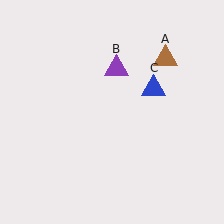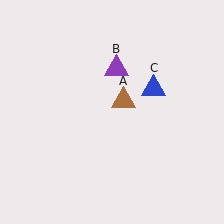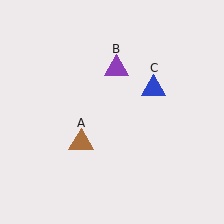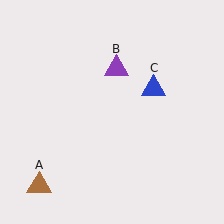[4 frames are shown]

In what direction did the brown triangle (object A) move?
The brown triangle (object A) moved down and to the left.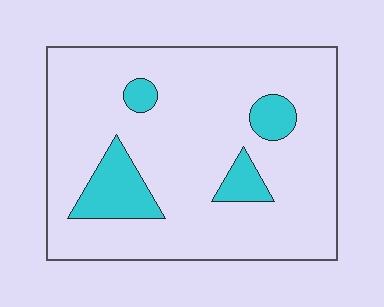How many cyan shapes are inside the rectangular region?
4.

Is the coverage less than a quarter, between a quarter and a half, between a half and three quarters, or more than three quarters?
Less than a quarter.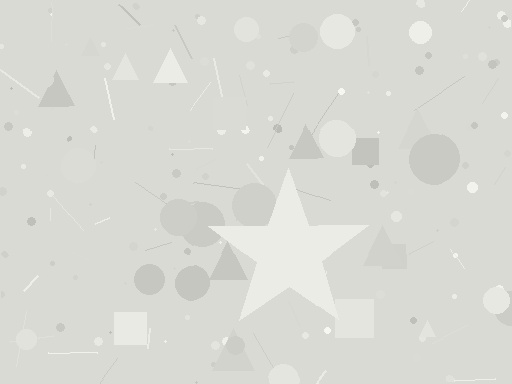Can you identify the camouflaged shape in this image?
The camouflaged shape is a star.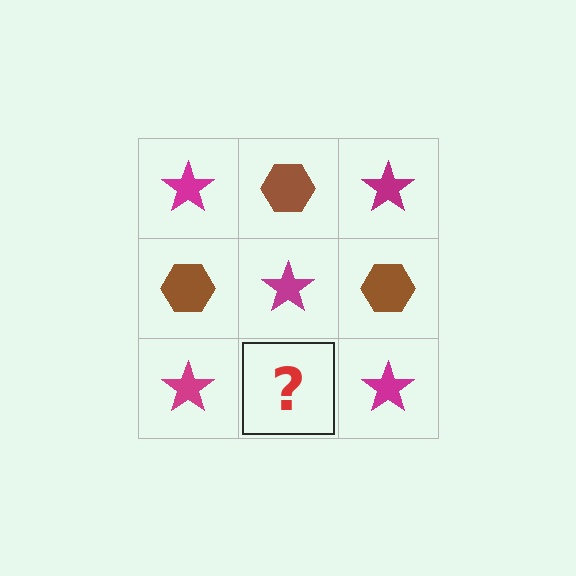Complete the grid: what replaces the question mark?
The question mark should be replaced with a brown hexagon.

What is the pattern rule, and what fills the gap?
The rule is that it alternates magenta star and brown hexagon in a checkerboard pattern. The gap should be filled with a brown hexagon.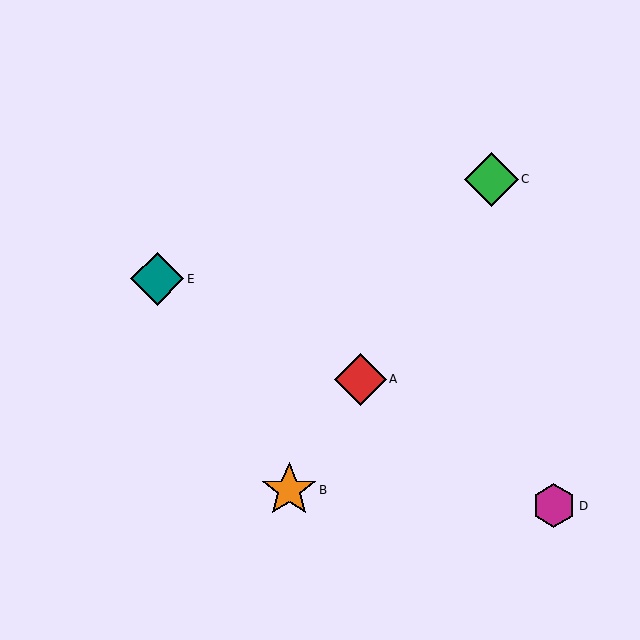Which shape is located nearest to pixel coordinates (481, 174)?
The green diamond (labeled C) at (491, 179) is nearest to that location.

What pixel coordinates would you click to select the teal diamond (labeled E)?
Click at (157, 279) to select the teal diamond E.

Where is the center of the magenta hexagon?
The center of the magenta hexagon is at (554, 506).